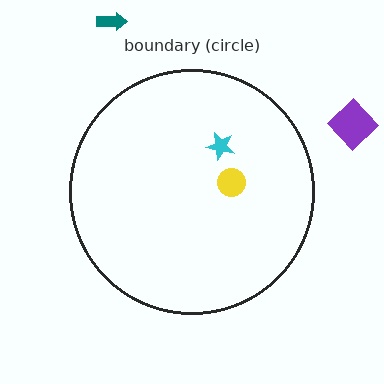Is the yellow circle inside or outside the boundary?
Inside.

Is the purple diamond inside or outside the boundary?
Outside.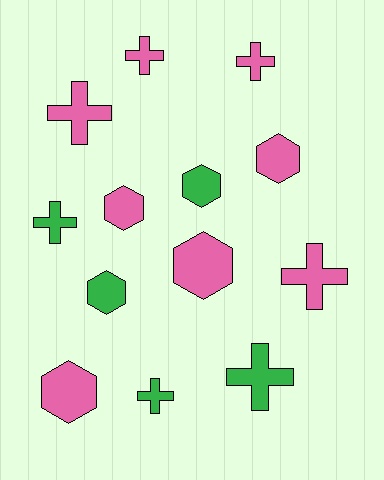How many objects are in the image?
There are 13 objects.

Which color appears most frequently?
Pink, with 8 objects.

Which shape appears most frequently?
Cross, with 7 objects.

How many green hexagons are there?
There are 2 green hexagons.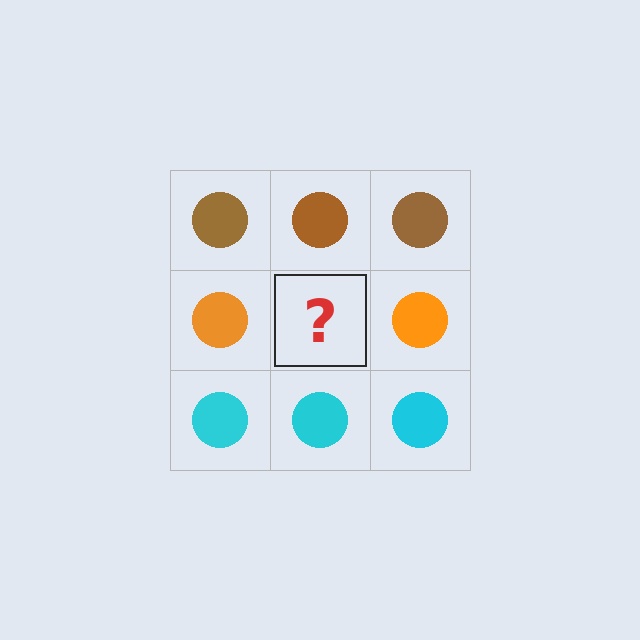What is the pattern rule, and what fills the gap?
The rule is that each row has a consistent color. The gap should be filled with an orange circle.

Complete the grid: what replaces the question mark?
The question mark should be replaced with an orange circle.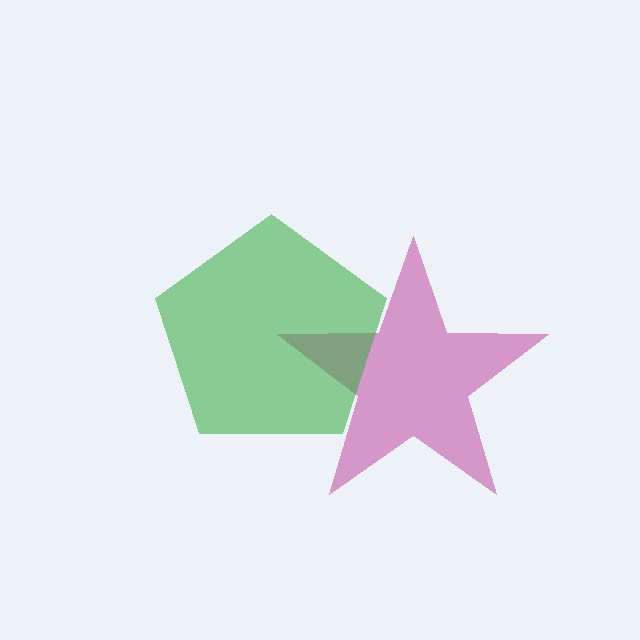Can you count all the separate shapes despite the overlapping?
Yes, there are 2 separate shapes.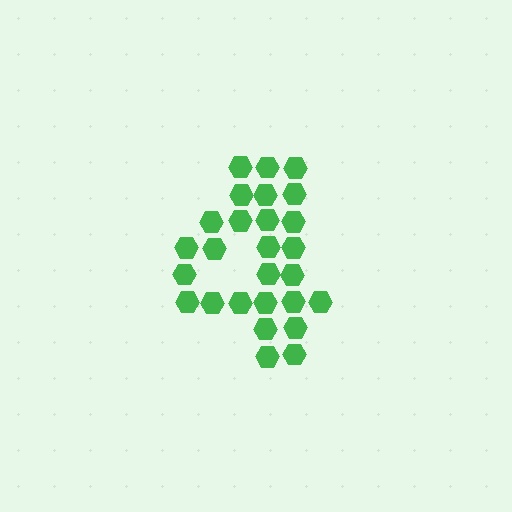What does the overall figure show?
The overall figure shows the digit 4.